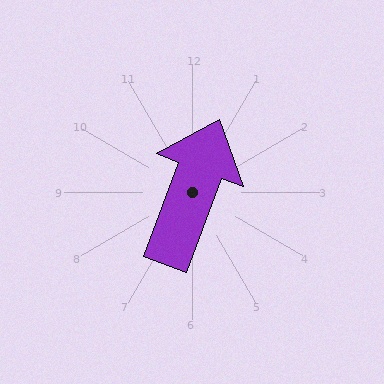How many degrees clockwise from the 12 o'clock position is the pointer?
Approximately 20 degrees.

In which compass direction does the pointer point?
North.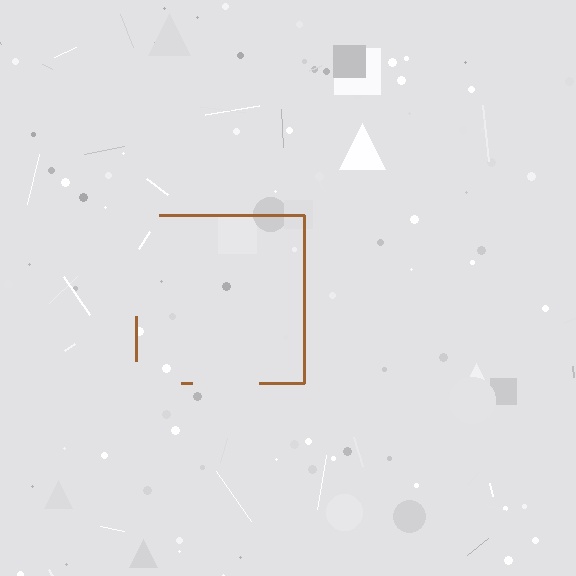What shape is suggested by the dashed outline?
The dashed outline suggests a square.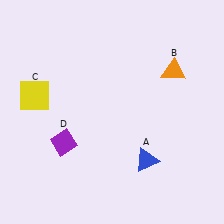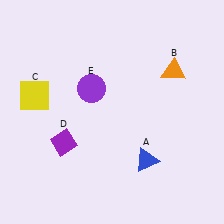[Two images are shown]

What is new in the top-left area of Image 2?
A purple circle (E) was added in the top-left area of Image 2.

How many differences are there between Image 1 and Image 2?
There is 1 difference between the two images.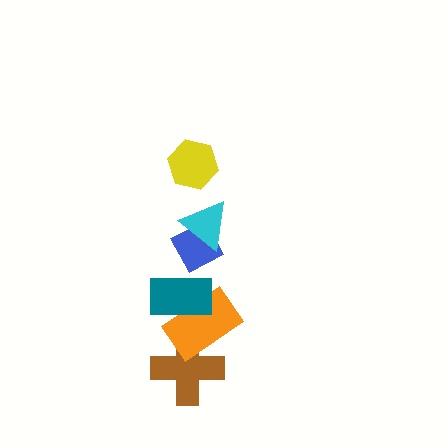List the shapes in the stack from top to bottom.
From top to bottom: the yellow hexagon, the cyan triangle, the blue diamond, the teal rectangle, the orange rectangle, the brown cross.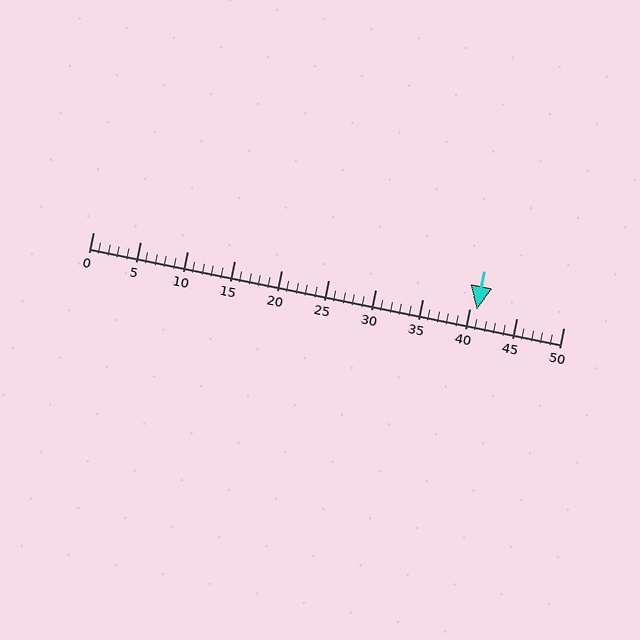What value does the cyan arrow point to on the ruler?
The cyan arrow points to approximately 41.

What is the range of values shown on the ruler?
The ruler shows values from 0 to 50.